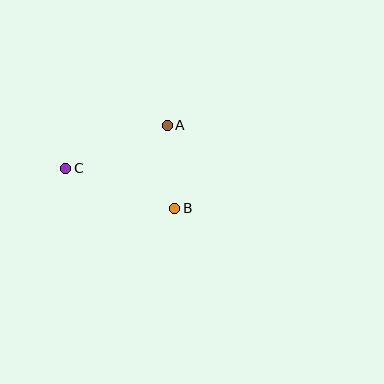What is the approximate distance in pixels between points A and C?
The distance between A and C is approximately 110 pixels.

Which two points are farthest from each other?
Points B and C are farthest from each other.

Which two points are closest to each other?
Points A and B are closest to each other.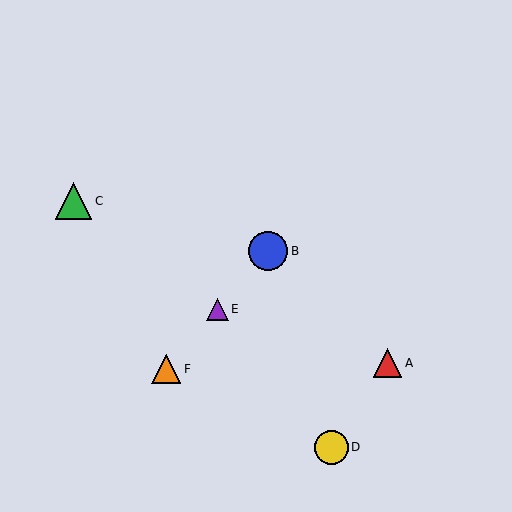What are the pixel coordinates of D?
Object D is at (331, 447).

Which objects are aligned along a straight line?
Objects B, E, F are aligned along a straight line.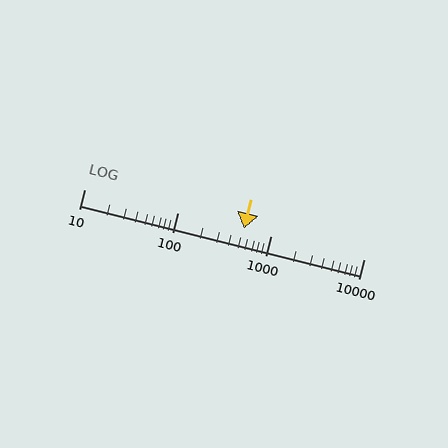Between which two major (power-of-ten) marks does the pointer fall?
The pointer is between 100 and 1000.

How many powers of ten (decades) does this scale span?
The scale spans 3 decades, from 10 to 10000.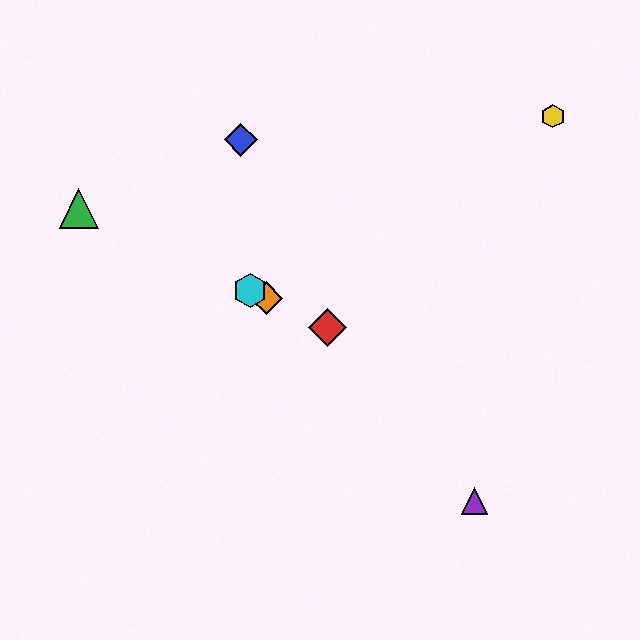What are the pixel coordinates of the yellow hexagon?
The yellow hexagon is at (553, 116).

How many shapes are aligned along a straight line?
4 shapes (the red diamond, the green triangle, the orange diamond, the cyan hexagon) are aligned along a straight line.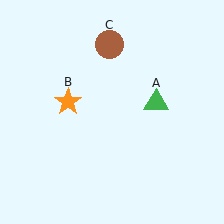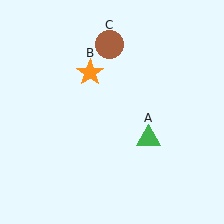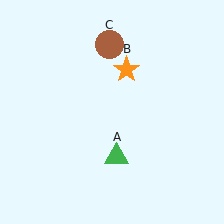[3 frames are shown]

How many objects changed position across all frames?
2 objects changed position: green triangle (object A), orange star (object B).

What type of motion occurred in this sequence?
The green triangle (object A), orange star (object B) rotated clockwise around the center of the scene.